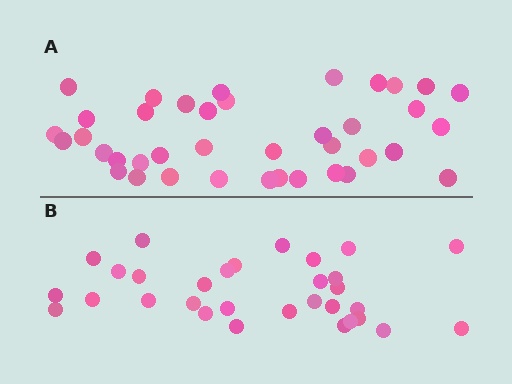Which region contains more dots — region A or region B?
Region A (the top region) has more dots.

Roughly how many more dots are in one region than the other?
Region A has roughly 8 or so more dots than region B.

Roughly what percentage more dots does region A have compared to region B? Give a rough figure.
About 25% more.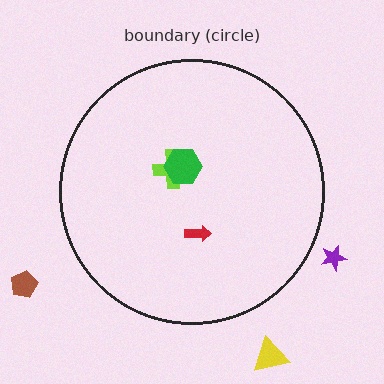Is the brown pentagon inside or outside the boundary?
Outside.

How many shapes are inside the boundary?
3 inside, 3 outside.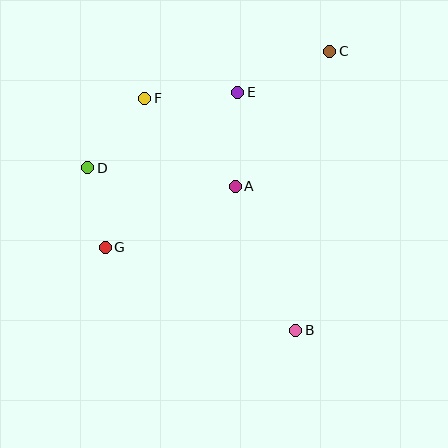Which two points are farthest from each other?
Points C and G are farthest from each other.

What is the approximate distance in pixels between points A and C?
The distance between A and C is approximately 165 pixels.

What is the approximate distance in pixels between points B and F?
The distance between B and F is approximately 277 pixels.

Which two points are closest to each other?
Points D and G are closest to each other.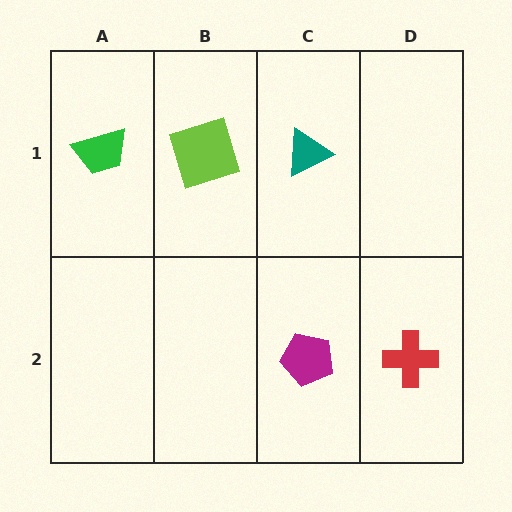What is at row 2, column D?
A red cross.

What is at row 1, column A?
A green trapezoid.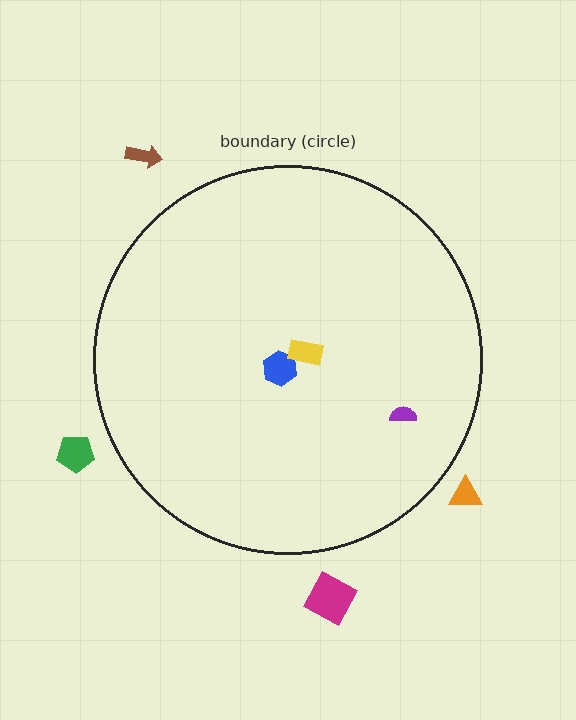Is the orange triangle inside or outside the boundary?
Outside.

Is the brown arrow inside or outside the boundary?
Outside.